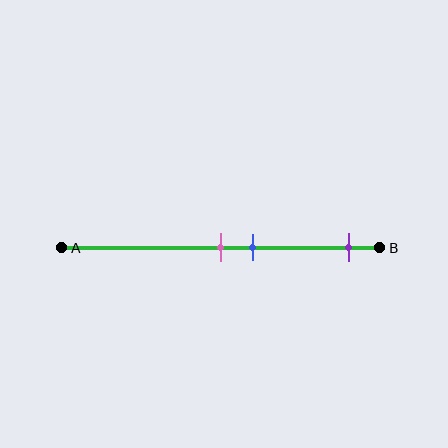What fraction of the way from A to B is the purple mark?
The purple mark is approximately 90% (0.9) of the way from A to B.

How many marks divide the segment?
There are 3 marks dividing the segment.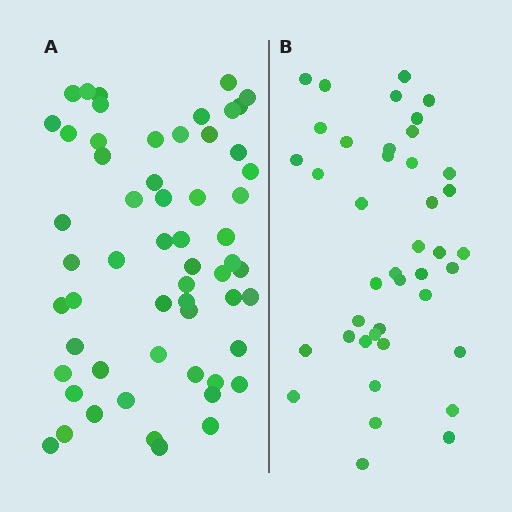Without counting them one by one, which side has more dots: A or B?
Region A (the left region) has more dots.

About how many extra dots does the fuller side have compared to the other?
Region A has approximately 15 more dots than region B.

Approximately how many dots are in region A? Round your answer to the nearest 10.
About 60 dots. (The exact count is 58, which rounds to 60.)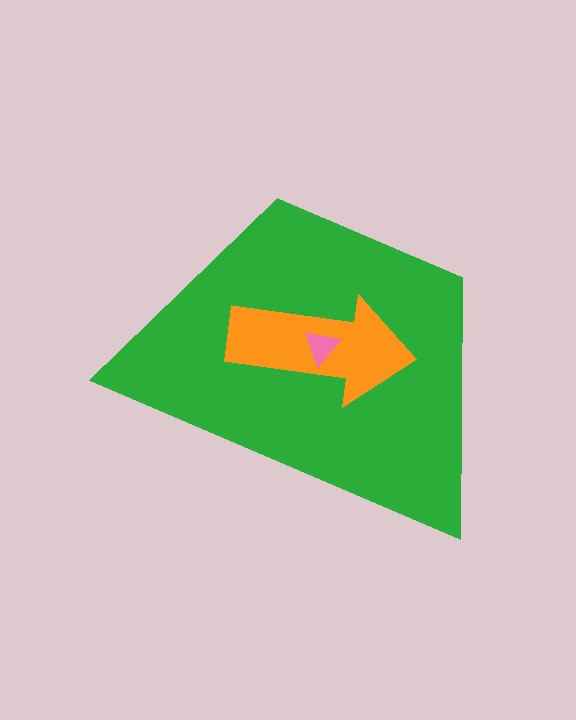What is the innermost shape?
The pink triangle.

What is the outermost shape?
The green trapezoid.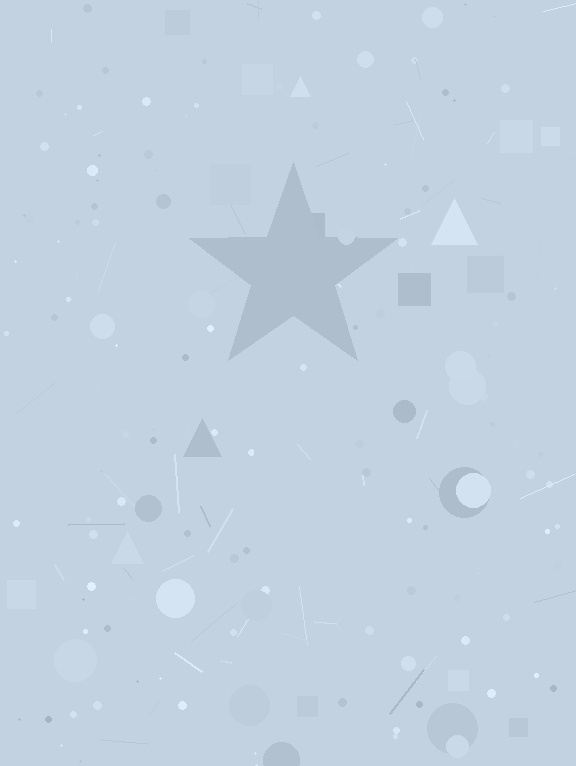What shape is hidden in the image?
A star is hidden in the image.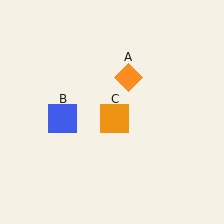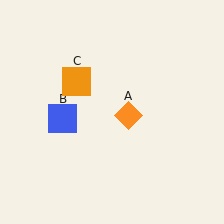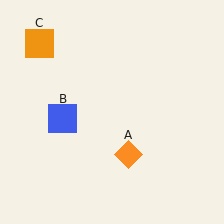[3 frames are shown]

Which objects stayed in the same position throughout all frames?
Blue square (object B) remained stationary.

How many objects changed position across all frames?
2 objects changed position: orange diamond (object A), orange square (object C).